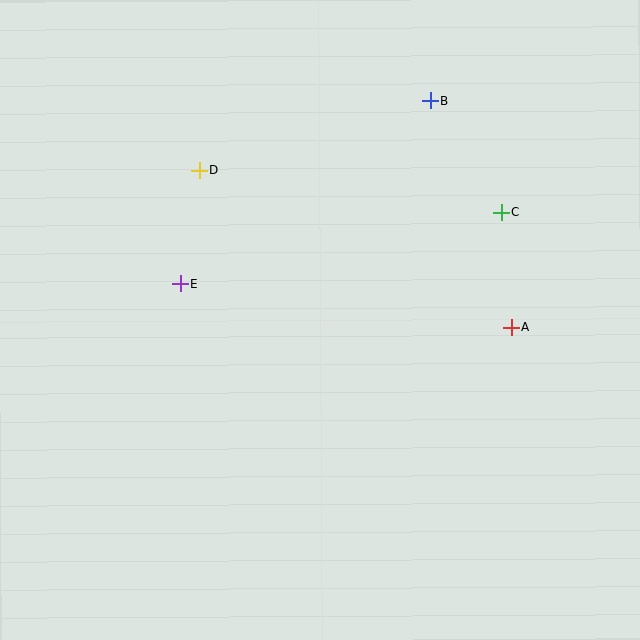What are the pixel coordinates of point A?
Point A is at (511, 327).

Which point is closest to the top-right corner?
Point B is closest to the top-right corner.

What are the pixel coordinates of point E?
Point E is at (180, 284).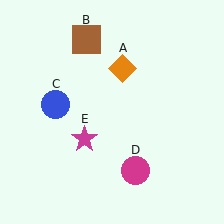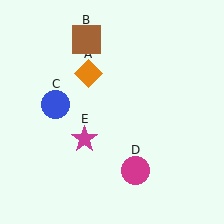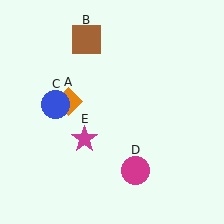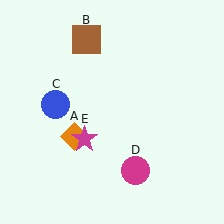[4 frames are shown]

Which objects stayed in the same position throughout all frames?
Brown square (object B) and blue circle (object C) and magenta circle (object D) and magenta star (object E) remained stationary.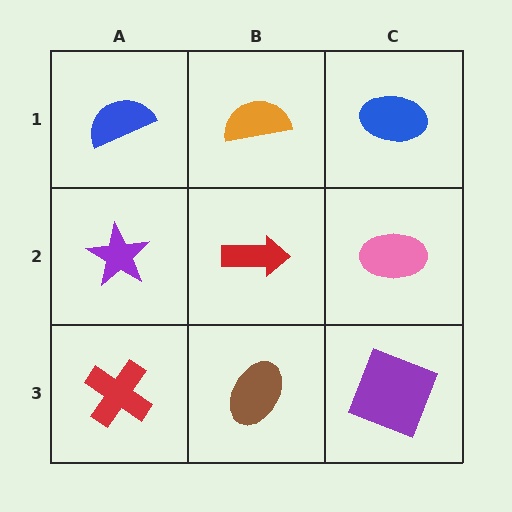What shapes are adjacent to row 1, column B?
A red arrow (row 2, column B), a blue semicircle (row 1, column A), a blue ellipse (row 1, column C).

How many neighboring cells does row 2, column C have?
3.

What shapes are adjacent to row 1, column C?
A pink ellipse (row 2, column C), an orange semicircle (row 1, column B).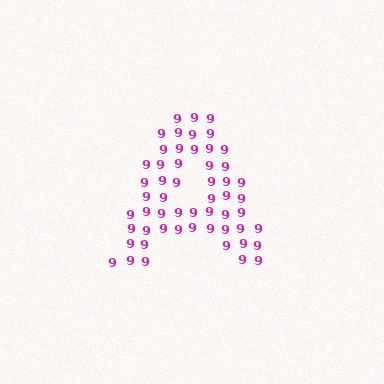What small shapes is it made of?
It is made of small digit 9's.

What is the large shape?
The large shape is the letter A.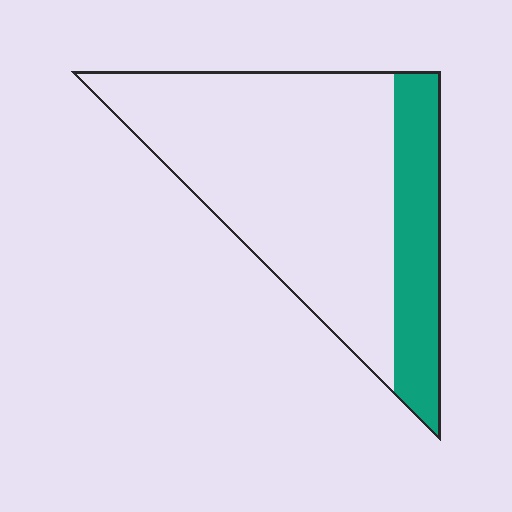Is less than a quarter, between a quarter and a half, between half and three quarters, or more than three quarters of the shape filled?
Less than a quarter.